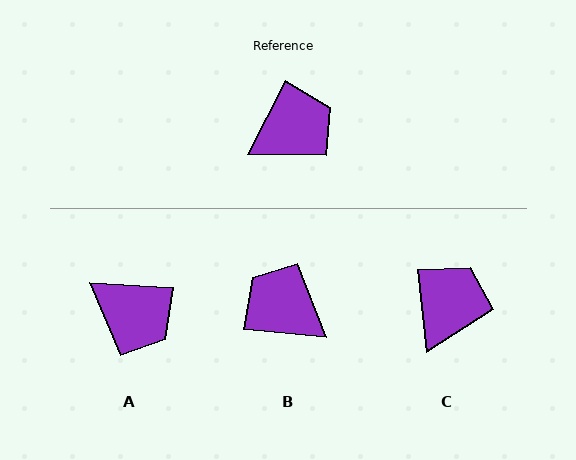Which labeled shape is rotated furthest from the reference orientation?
B, about 112 degrees away.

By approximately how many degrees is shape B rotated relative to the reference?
Approximately 112 degrees counter-clockwise.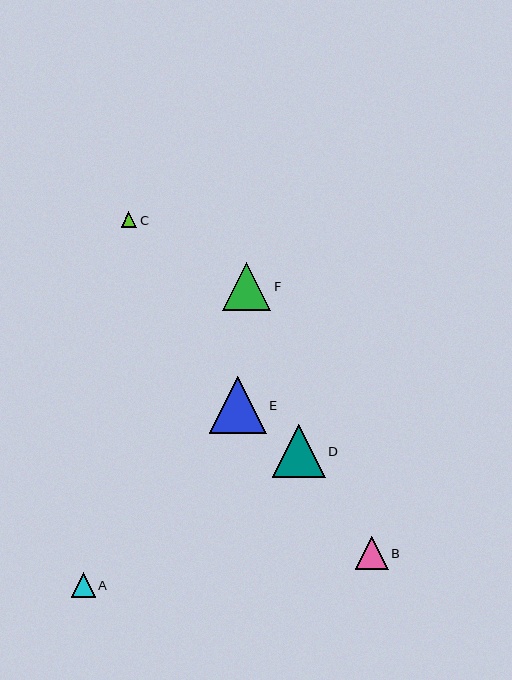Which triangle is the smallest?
Triangle C is the smallest with a size of approximately 15 pixels.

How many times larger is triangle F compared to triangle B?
Triangle F is approximately 1.4 times the size of triangle B.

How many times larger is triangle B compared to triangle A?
Triangle B is approximately 1.4 times the size of triangle A.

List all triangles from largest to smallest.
From largest to smallest: E, D, F, B, A, C.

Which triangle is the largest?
Triangle E is the largest with a size of approximately 57 pixels.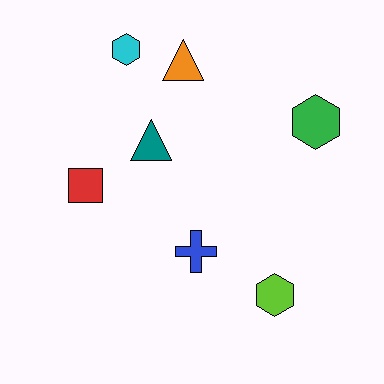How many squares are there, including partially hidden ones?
There is 1 square.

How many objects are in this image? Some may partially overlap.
There are 7 objects.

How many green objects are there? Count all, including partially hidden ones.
There is 1 green object.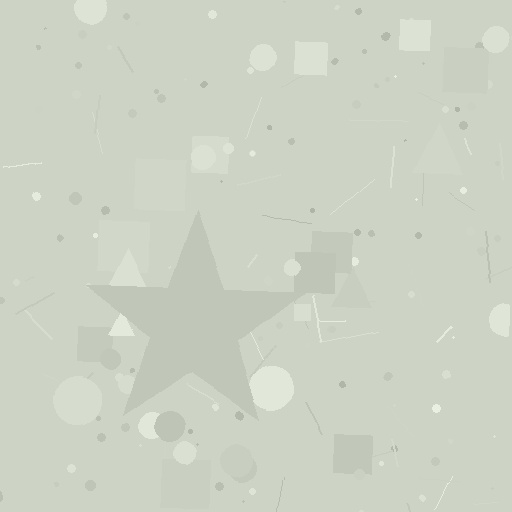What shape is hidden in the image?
A star is hidden in the image.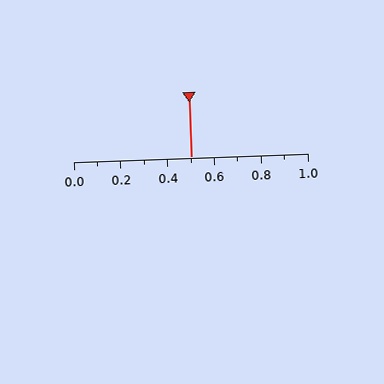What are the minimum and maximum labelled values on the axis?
The axis runs from 0.0 to 1.0.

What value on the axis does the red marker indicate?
The marker indicates approximately 0.5.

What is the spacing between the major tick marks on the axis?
The major ticks are spaced 0.2 apart.